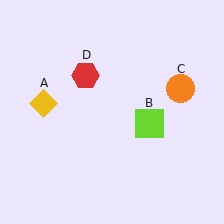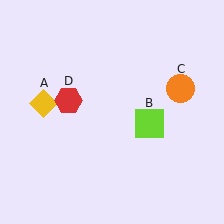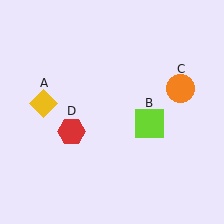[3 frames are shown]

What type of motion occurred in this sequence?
The red hexagon (object D) rotated counterclockwise around the center of the scene.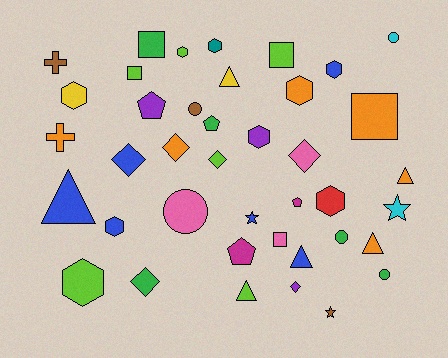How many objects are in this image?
There are 40 objects.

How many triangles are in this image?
There are 6 triangles.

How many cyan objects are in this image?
There are 2 cyan objects.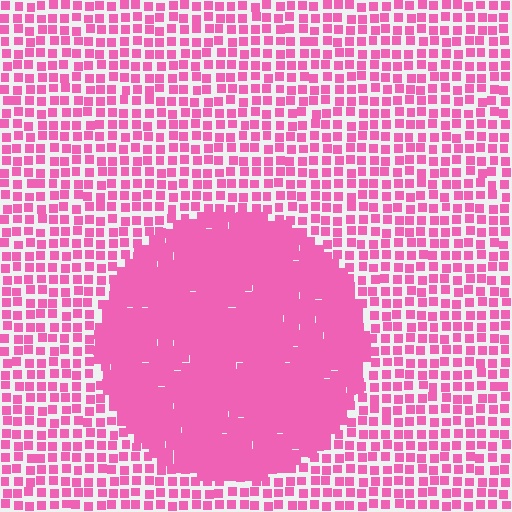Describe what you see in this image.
The image contains small pink elements arranged at two different densities. A circle-shaped region is visible where the elements are more densely packed than the surrounding area.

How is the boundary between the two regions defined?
The boundary is defined by a change in element density (approximately 2.3x ratio). All elements are the same color, size, and shape.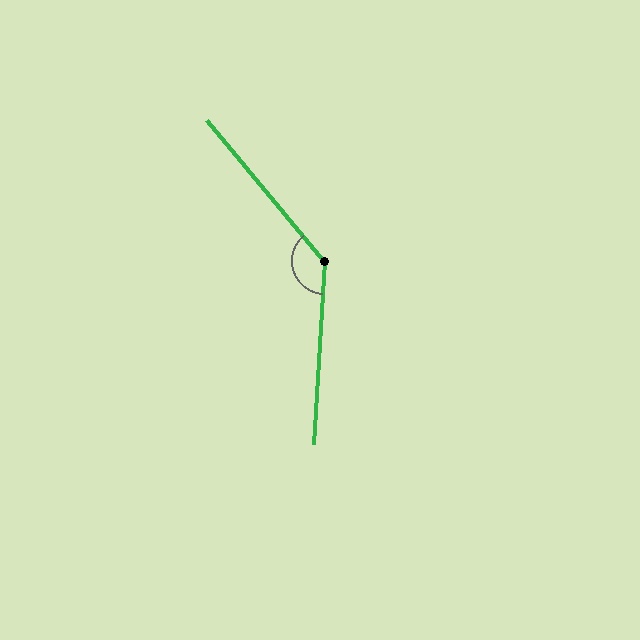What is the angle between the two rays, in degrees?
Approximately 137 degrees.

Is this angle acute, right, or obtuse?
It is obtuse.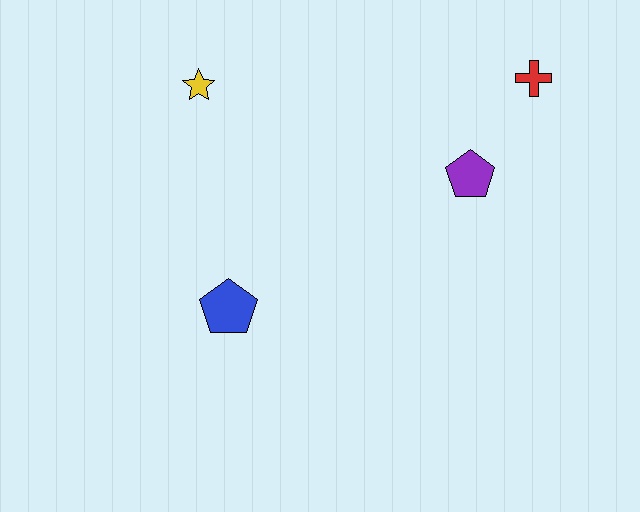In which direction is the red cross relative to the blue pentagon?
The red cross is to the right of the blue pentagon.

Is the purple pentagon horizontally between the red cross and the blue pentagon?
Yes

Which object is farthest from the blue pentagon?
The red cross is farthest from the blue pentagon.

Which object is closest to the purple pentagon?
The red cross is closest to the purple pentagon.